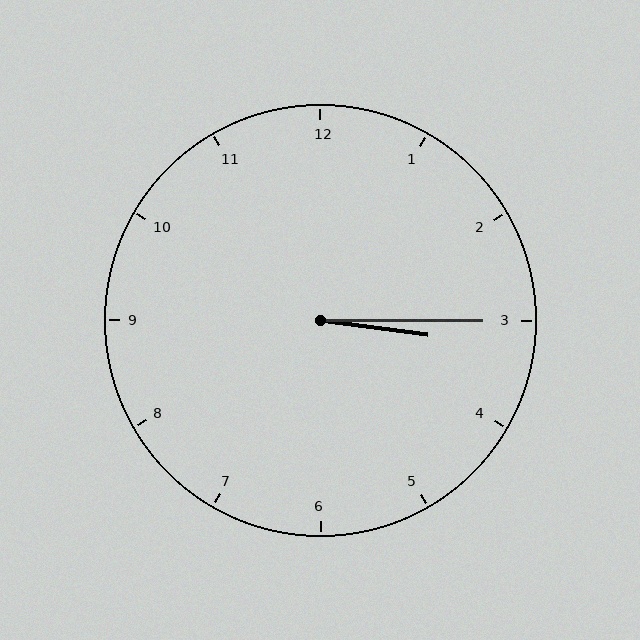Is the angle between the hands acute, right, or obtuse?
It is acute.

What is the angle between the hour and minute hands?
Approximately 8 degrees.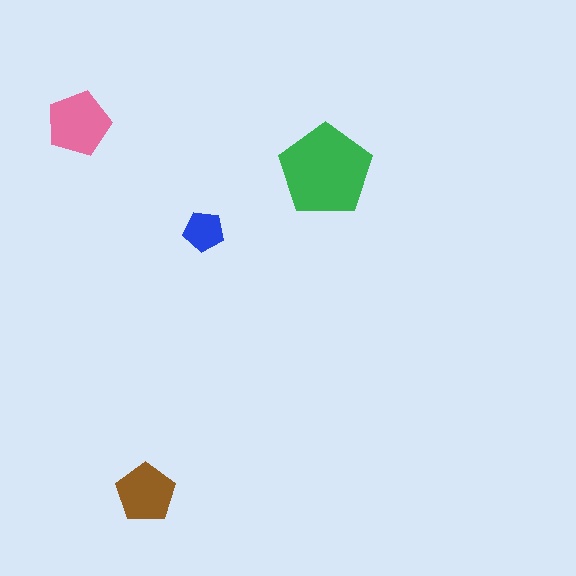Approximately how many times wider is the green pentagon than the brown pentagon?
About 1.5 times wider.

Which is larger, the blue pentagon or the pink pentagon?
The pink one.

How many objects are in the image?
There are 4 objects in the image.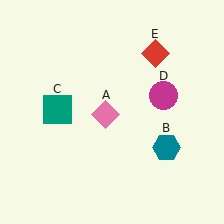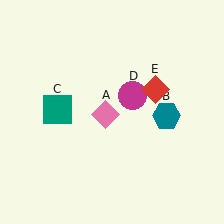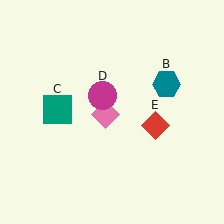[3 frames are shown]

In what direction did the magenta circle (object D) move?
The magenta circle (object D) moved left.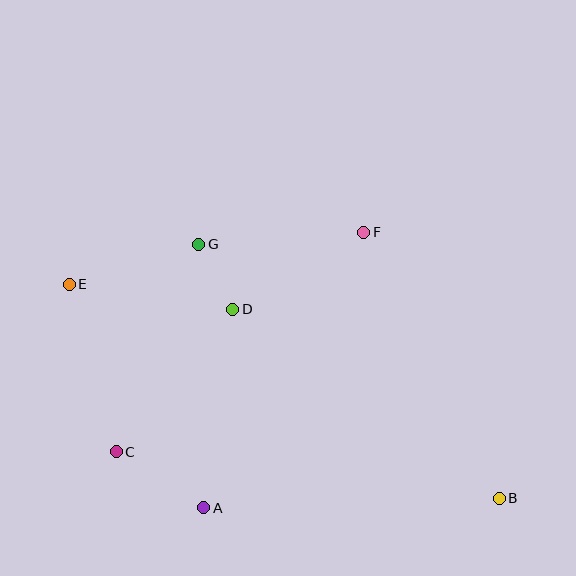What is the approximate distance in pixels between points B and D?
The distance between B and D is approximately 327 pixels.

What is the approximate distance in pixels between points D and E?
The distance between D and E is approximately 166 pixels.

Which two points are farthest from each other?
Points B and E are farthest from each other.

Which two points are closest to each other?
Points D and G are closest to each other.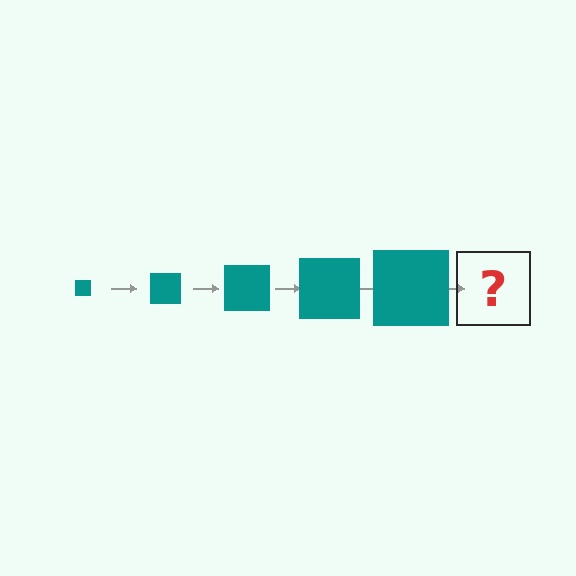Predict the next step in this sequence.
The next step is a teal square, larger than the previous one.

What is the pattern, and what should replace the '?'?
The pattern is that the square gets progressively larger each step. The '?' should be a teal square, larger than the previous one.